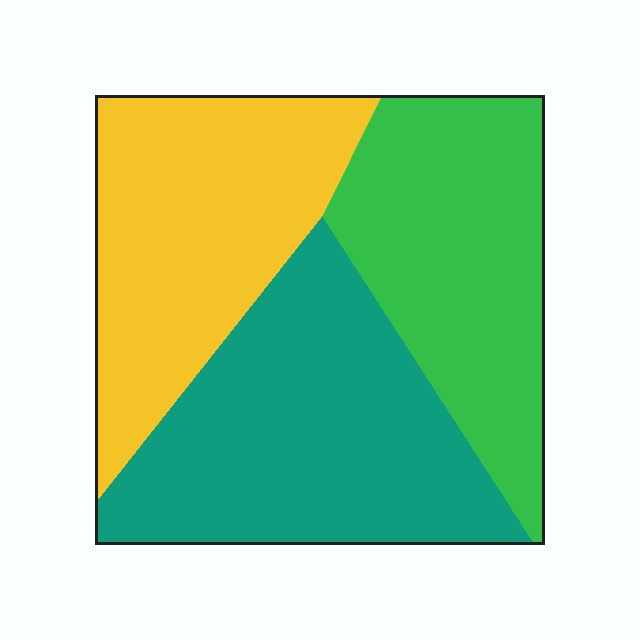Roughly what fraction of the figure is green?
Green covers roughly 30% of the figure.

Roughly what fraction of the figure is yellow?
Yellow covers about 30% of the figure.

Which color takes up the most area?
Teal, at roughly 40%.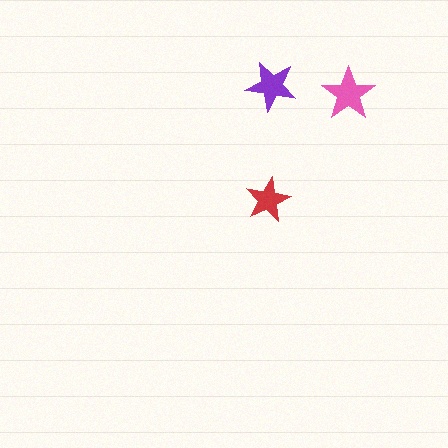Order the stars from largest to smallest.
the pink one, the purple one, the red one.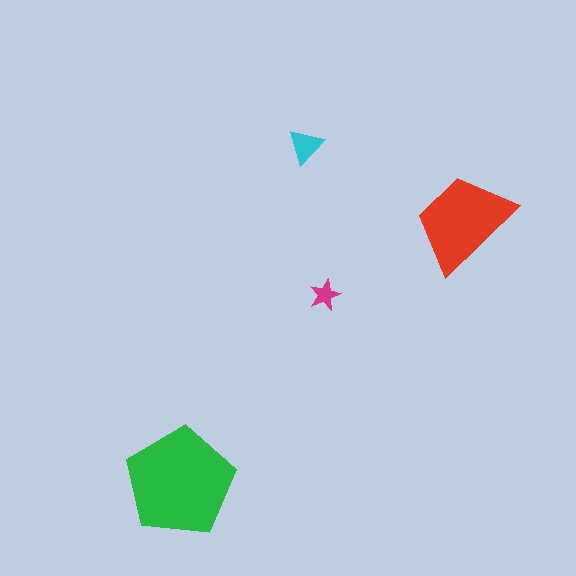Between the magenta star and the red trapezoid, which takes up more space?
The red trapezoid.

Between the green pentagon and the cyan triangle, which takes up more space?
The green pentagon.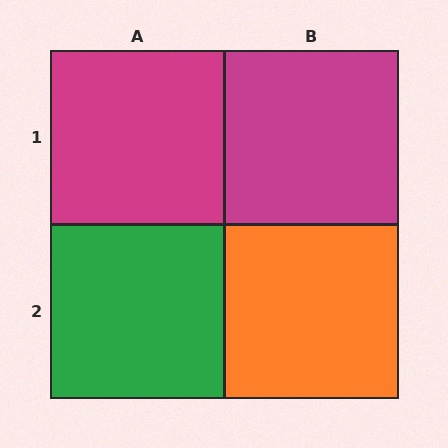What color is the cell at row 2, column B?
Orange.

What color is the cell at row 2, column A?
Green.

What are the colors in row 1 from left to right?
Magenta, magenta.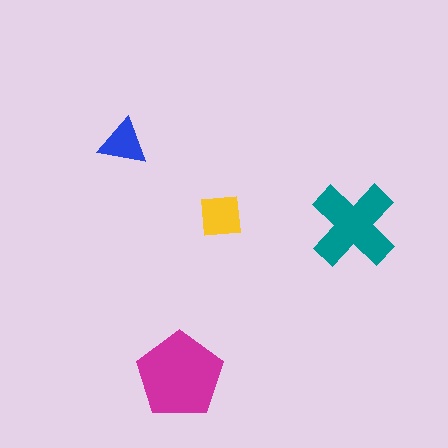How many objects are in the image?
There are 4 objects in the image.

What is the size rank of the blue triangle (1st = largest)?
4th.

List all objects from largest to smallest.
The magenta pentagon, the teal cross, the yellow square, the blue triangle.